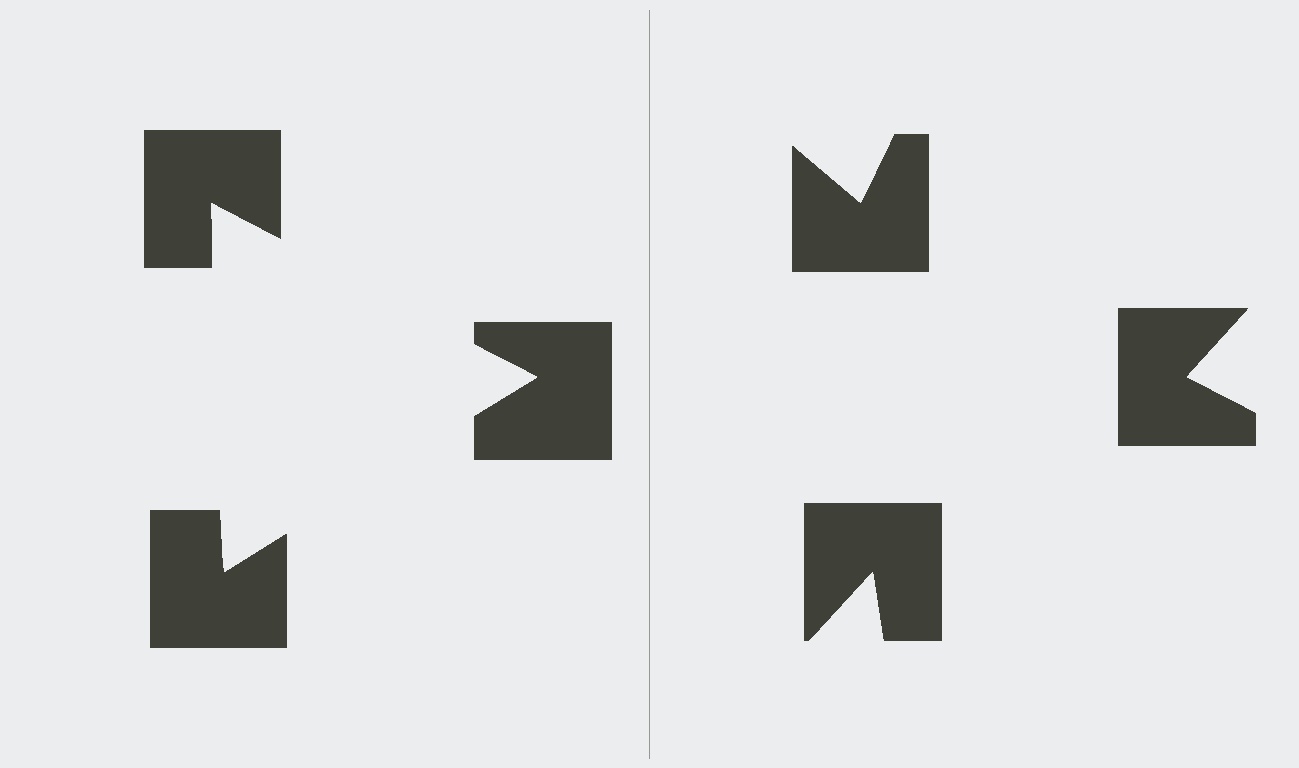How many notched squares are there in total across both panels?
6 — 3 on each side.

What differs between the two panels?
The notched squares are positioned identically on both sides; only the wedge orientations differ. On the left they align to a triangle; on the right they are misaligned.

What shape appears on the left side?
An illusory triangle.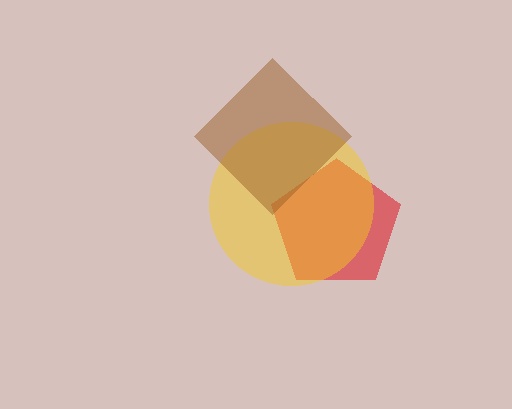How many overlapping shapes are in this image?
There are 3 overlapping shapes in the image.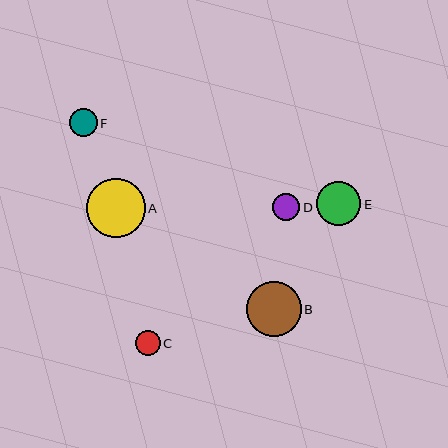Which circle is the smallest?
Circle C is the smallest with a size of approximately 25 pixels.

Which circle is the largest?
Circle A is the largest with a size of approximately 59 pixels.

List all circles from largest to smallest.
From largest to smallest: A, B, E, F, D, C.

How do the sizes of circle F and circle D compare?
Circle F and circle D are approximately the same size.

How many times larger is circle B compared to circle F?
Circle B is approximately 1.9 times the size of circle F.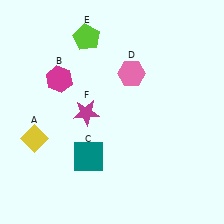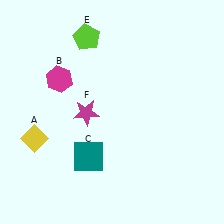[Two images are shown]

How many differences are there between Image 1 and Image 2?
There is 1 difference between the two images.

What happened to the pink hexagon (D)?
The pink hexagon (D) was removed in Image 2. It was in the top-right area of Image 1.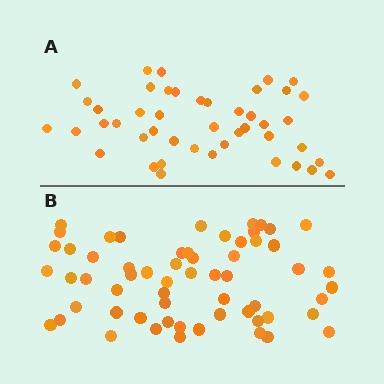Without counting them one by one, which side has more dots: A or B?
Region B (the bottom region) has more dots.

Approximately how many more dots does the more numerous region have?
Region B has approximately 15 more dots than region A.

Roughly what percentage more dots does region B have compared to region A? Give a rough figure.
About 35% more.